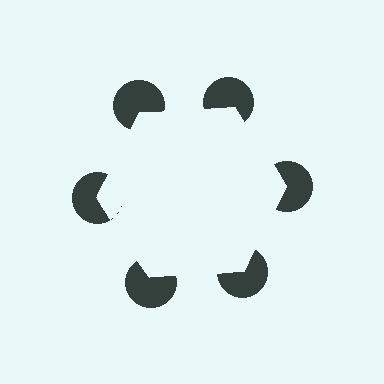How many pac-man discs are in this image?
There are 6 — one at each vertex of the illusory hexagon.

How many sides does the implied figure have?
6 sides.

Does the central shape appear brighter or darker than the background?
It typically appears slightly brighter than the background, even though no actual brightness change is drawn.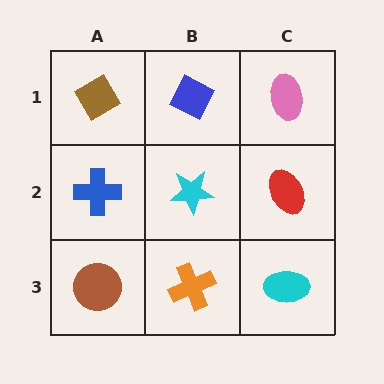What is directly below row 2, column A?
A brown circle.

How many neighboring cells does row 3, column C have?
2.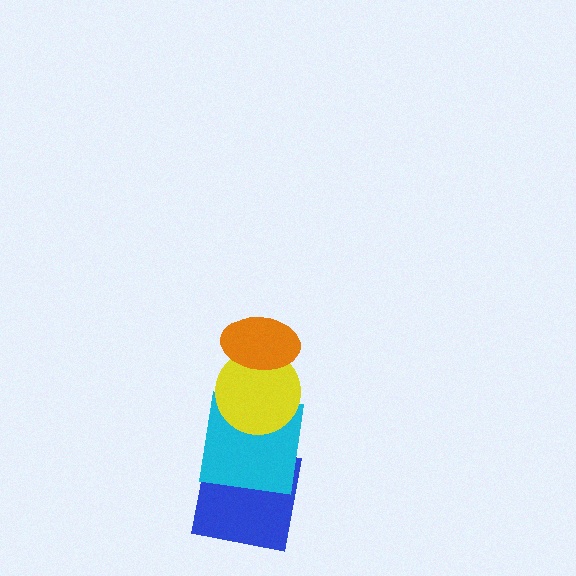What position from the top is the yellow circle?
The yellow circle is 2nd from the top.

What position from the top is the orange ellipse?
The orange ellipse is 1st from the top.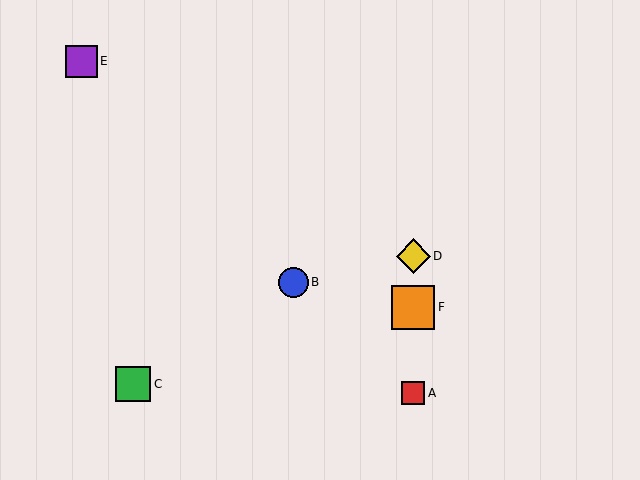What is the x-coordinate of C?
Object C is at x≈133.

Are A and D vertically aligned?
Yes, both are at x≈413.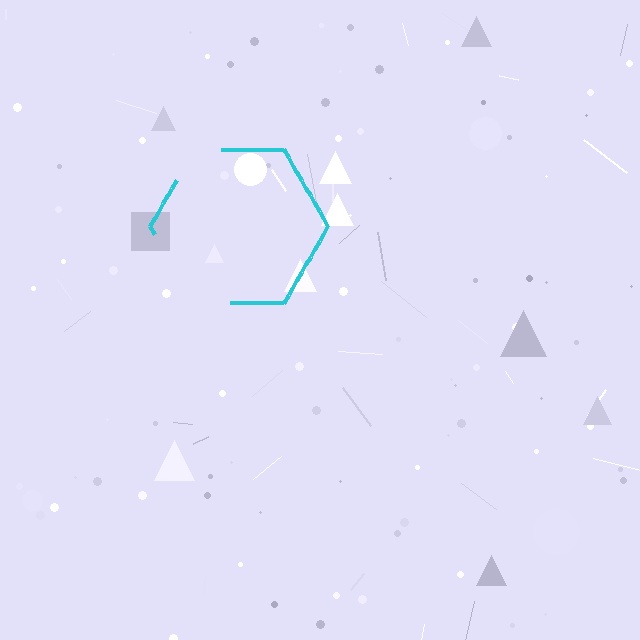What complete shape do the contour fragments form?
The contour fragments form a hexagon.